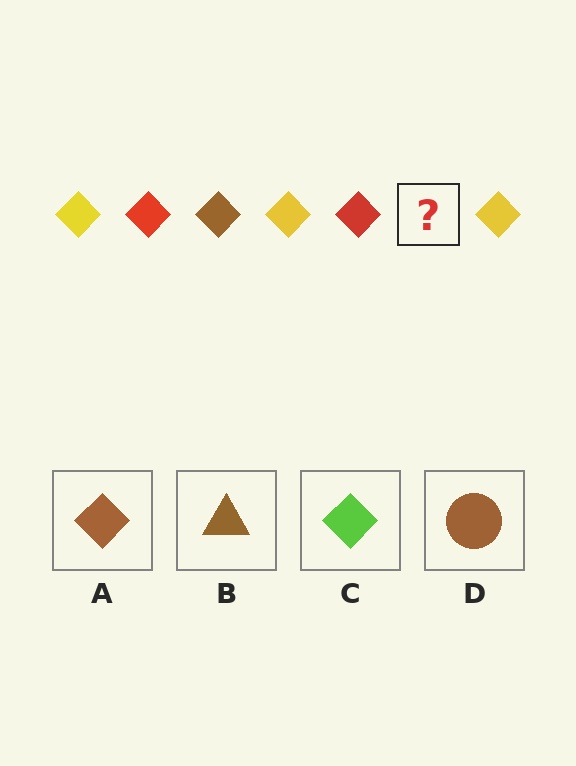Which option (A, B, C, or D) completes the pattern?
A.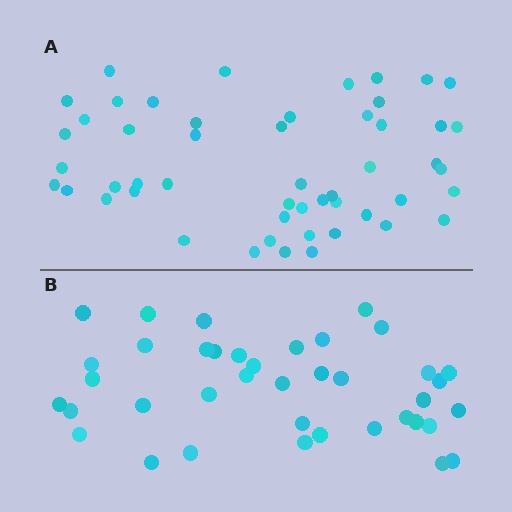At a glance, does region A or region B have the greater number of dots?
Region A (the top region) has more dots.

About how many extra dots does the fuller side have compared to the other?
Region A has roughly 12 or so more dots than region B.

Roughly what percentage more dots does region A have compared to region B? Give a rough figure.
About 30% more.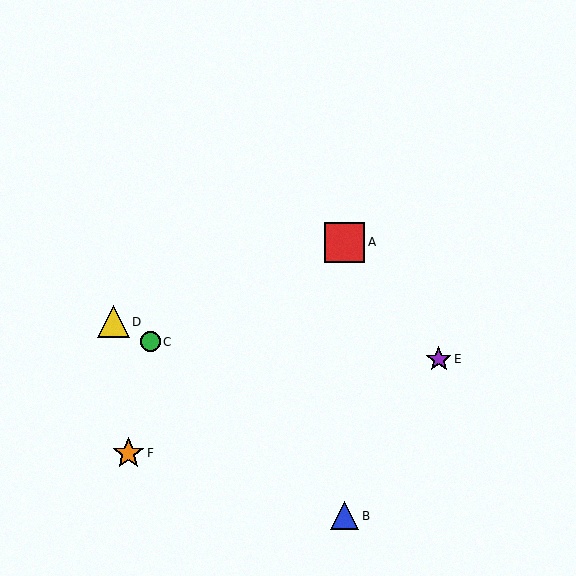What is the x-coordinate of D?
Object D is at x≈113.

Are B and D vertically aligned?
No, B is at x≈345 and D is at x≈113.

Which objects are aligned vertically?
Objects A, B are aligned vertically.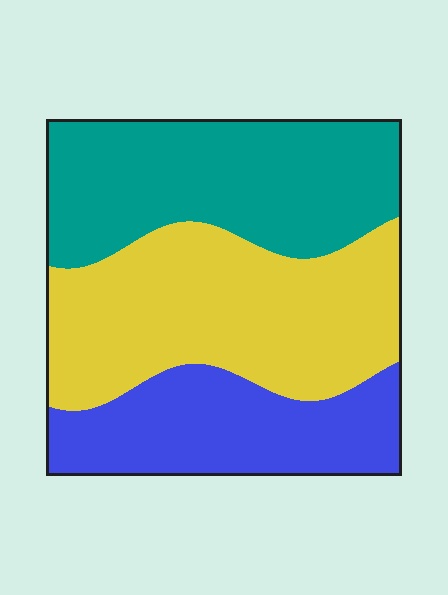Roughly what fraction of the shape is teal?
Teal covers around 35% of the shape.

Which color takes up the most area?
Yellow, at roughly 40%.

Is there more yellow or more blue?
Yellow.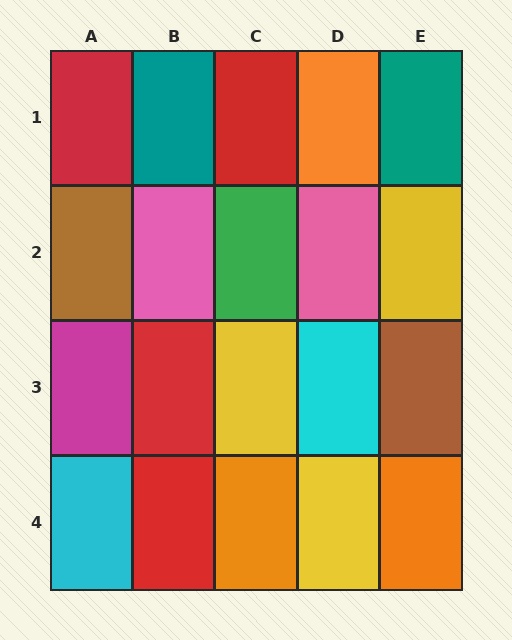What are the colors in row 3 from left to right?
Magenta, red, yellow, cyan, brown.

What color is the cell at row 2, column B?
Pink.